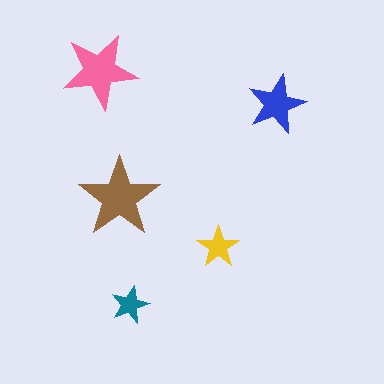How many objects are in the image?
There are 5 objects in the image.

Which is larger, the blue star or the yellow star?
The blue one.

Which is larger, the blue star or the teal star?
The blue one.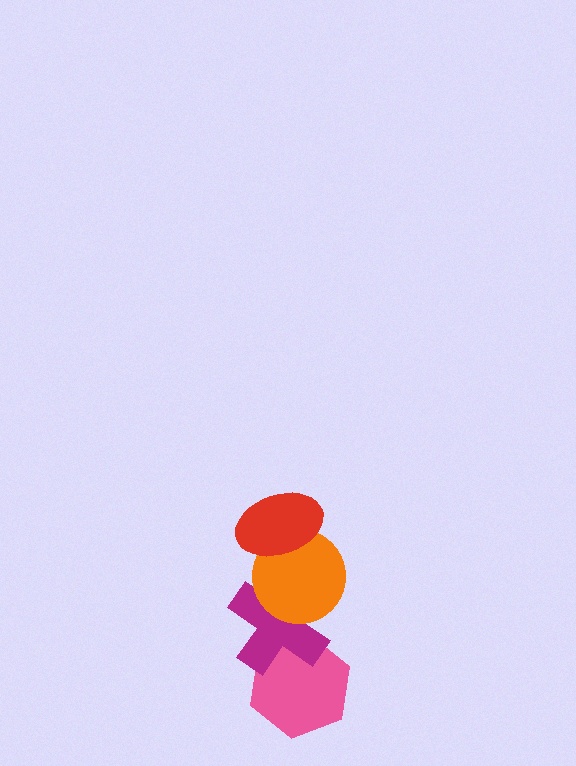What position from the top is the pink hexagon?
The pink hexagon is 4th from the top.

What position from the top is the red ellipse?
The red ellipse is 1st from the top.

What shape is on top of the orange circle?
The red ellipse is on top of the orange circle.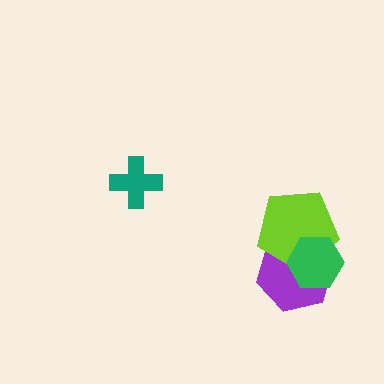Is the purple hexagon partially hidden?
Yes, it is partially covered by another shape.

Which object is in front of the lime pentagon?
The green hexagon is in front of the lime pentagon.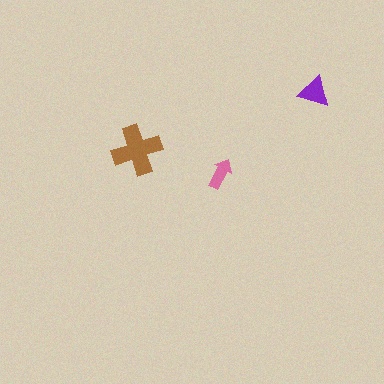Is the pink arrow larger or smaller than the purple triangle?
Smaller.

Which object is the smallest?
The pink arrow.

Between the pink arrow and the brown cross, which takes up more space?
The brown cross.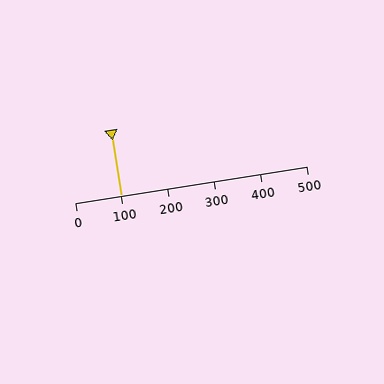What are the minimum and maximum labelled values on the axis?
The axis runs from 0 to 500.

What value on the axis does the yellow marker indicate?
The marker indicates approximately 100.